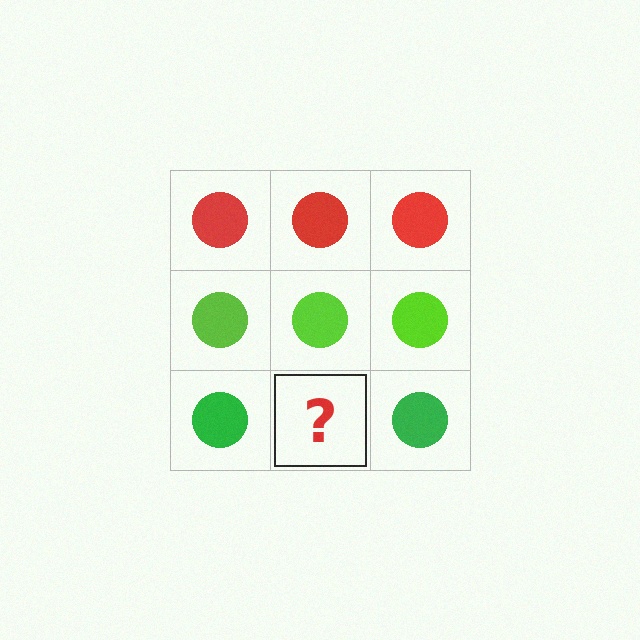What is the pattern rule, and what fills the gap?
The rule is that each row has a consistent color. The gap should be filled with a green circle.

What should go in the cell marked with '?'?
The missing cell should contain a green circle.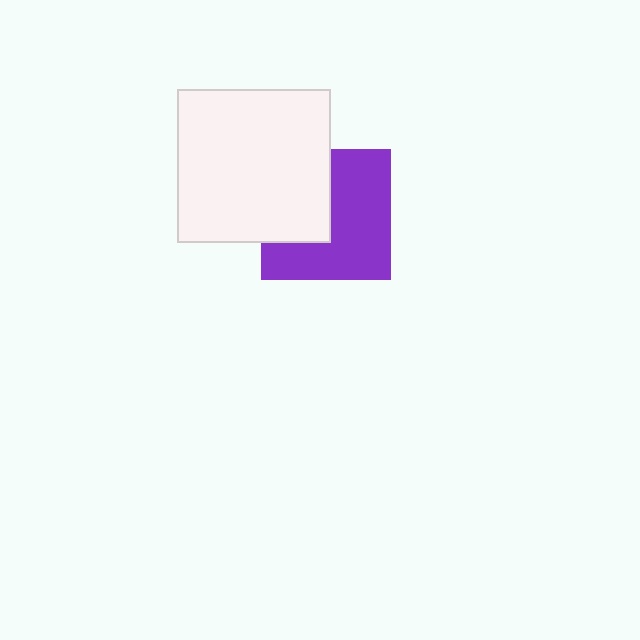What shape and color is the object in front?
The object in front is a white square.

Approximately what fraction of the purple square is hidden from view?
Roughly 39% of the purple square is hidden behind the white square.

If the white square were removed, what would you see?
You would see the complete purple square.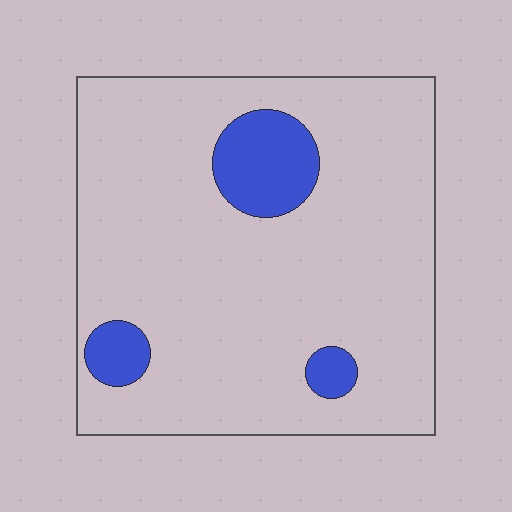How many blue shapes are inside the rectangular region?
3.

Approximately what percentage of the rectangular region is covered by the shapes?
Approximately 10%.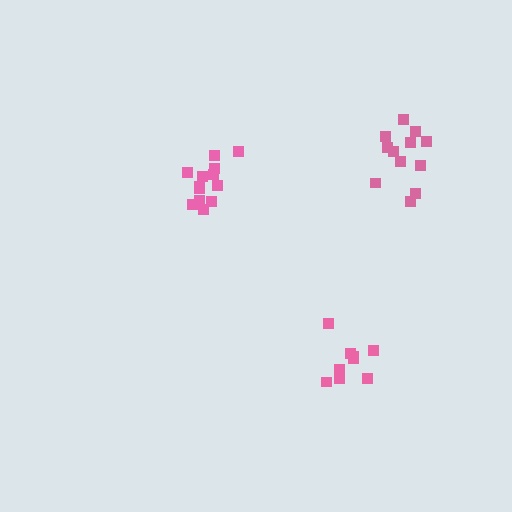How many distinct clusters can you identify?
There are 3 distinct clusters.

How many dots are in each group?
Group 1: 9 dots, Group 2: 13 dots, Group 3: 12 dots (34 total).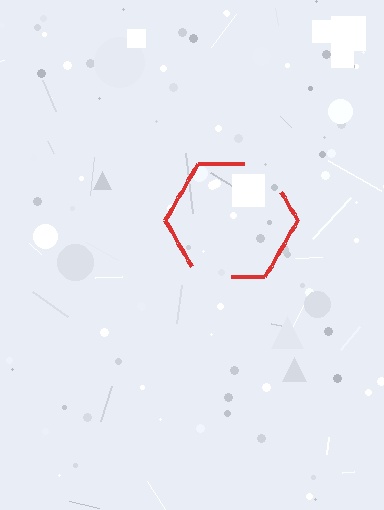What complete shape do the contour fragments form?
The contour fragments form a hexagon.